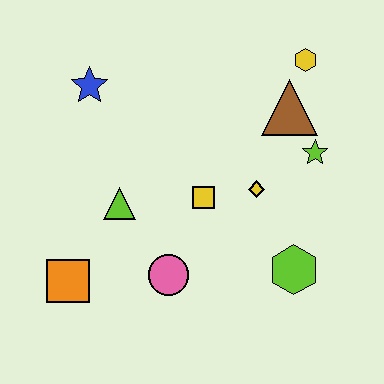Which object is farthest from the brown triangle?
The orange square is farthest from the brown triangle.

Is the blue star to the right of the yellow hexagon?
No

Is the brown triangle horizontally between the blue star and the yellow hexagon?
Yes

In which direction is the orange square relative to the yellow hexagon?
The orange square is to the left of the yellow hexagon.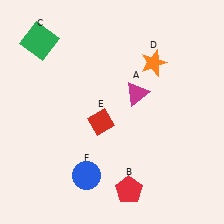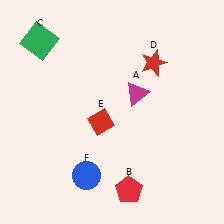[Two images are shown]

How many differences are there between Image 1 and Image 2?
There is 1 difference between the two images.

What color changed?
The star (D) changed from orange in Image 1 to red in Image 2.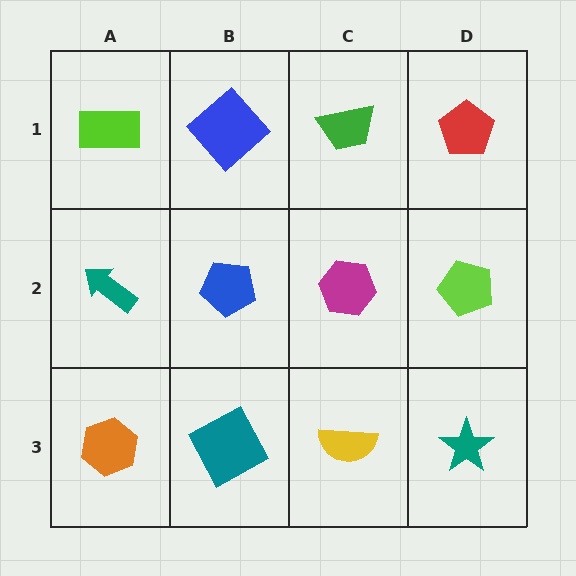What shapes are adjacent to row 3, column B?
A blue pentagon (row 2, column B), an orange hexagon (row 3, column A), a yellow semicircle (row 3, column C).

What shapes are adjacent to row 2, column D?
A red pentagon (row 1, column D), a teal star (row 3, column D), a magenta hexagon (row 2, column C).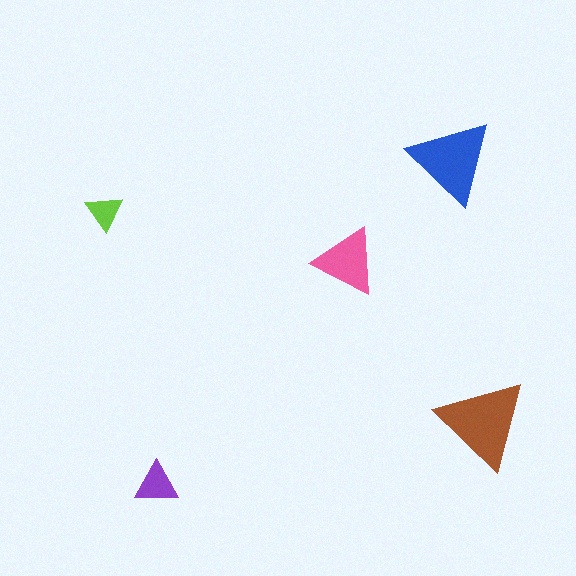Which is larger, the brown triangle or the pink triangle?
The brown one.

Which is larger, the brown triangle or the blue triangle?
The brown one.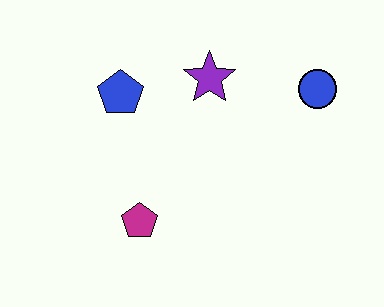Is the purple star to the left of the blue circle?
Yes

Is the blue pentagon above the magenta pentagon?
Yes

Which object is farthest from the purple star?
The magenta pentagon is farthest from the purple star.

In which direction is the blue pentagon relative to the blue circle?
The blue pentagon is to the left of the blue circle.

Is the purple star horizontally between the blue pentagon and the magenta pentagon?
No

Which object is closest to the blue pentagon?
The purple star is closest to the blue pentagon.